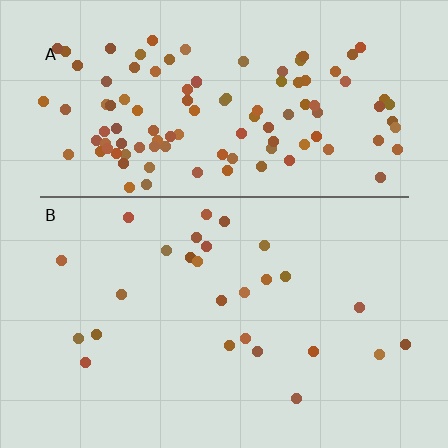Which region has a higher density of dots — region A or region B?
A (the top).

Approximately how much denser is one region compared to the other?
Approximately 4.4× — region A over region B.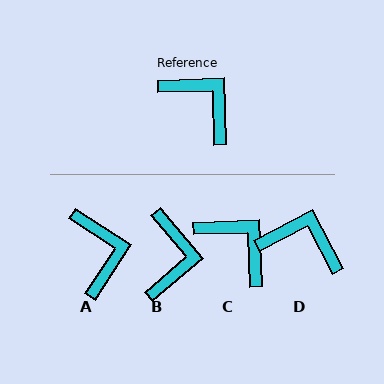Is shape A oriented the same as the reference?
No, it is off by about 35 degrees.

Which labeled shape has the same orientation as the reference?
C.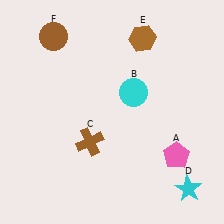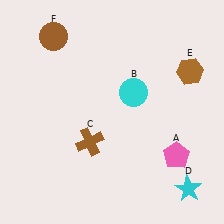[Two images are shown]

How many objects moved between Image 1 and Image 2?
1 object moved between the two images.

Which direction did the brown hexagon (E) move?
The brown hexagon (E) moved right.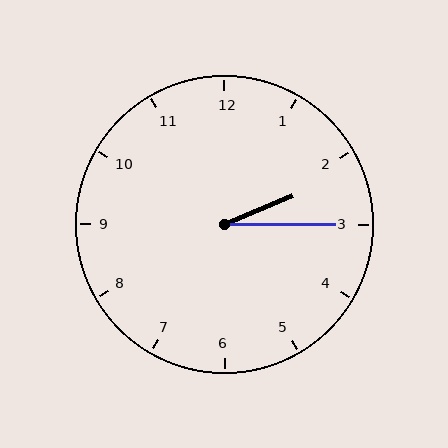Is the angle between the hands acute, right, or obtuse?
It is acute.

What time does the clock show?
2:15.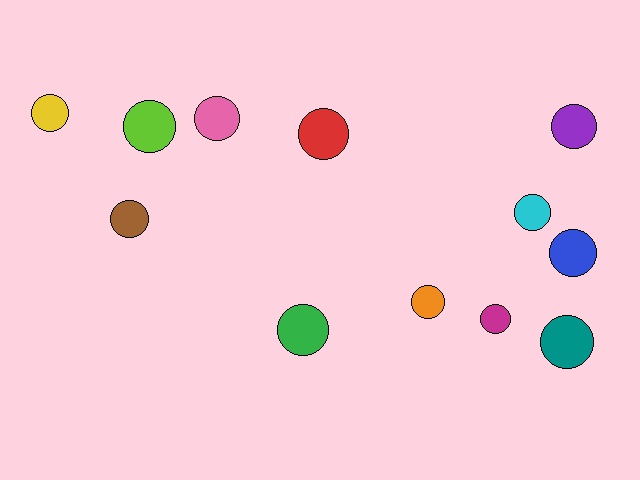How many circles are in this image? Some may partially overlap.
There are 12 circles.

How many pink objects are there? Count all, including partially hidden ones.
There is 1 pink object.